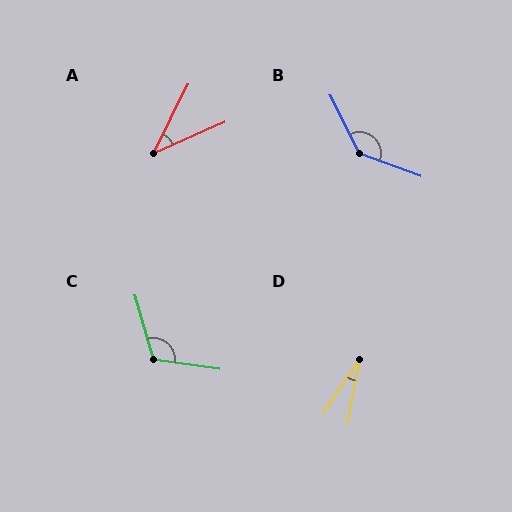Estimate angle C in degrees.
Approximately 114 degrees.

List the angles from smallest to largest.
D (23°), A (40°), C (114°), B (136°).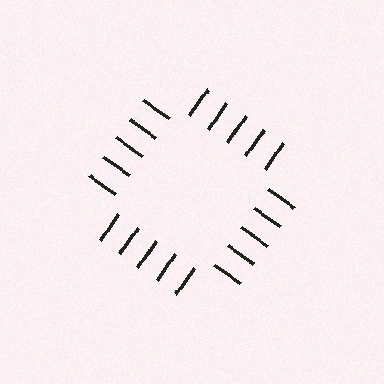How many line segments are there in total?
20 — 5 along each of the 4 edges.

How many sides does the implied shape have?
4 sides — the line-ends trace a square.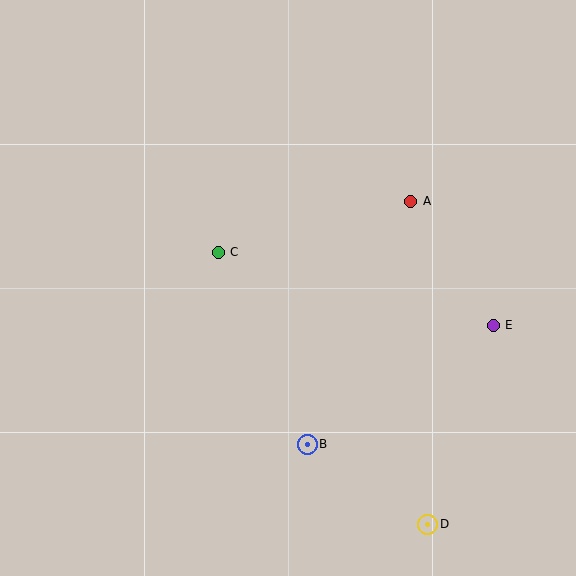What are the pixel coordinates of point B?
Point B is at (307, 444).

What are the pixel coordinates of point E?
Point E is at (493, 325).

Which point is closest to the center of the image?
Point C at (218, 252) is closest to the center.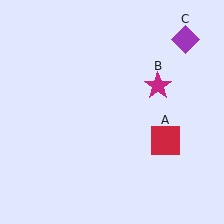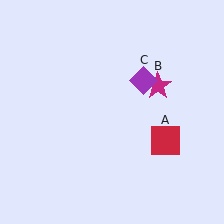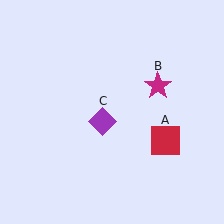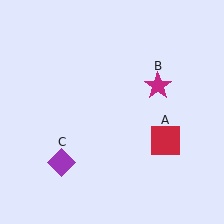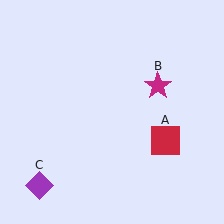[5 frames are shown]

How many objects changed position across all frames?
1 object changed position: purple diamond (object C).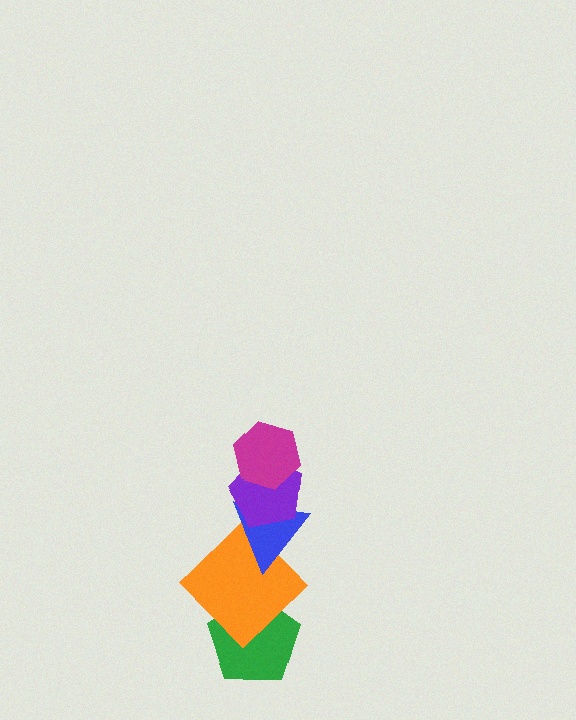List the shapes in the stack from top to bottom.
From top to bottom: the magenta hexagon, the purple pentagon, the blue triangle, the orange diamond, the green pentagon.